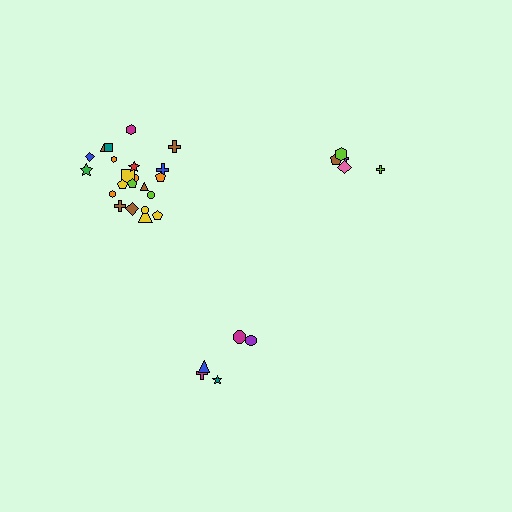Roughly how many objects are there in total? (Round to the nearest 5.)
Roughly 30 objects in total.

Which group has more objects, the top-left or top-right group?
The top-left group.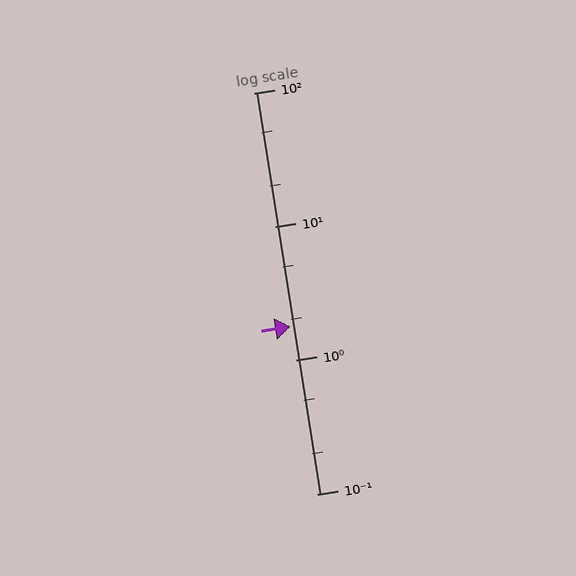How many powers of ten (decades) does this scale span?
The scale spans 3 decades, from 0.1 to 100.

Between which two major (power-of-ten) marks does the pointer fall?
The pointer is between 1 and 10.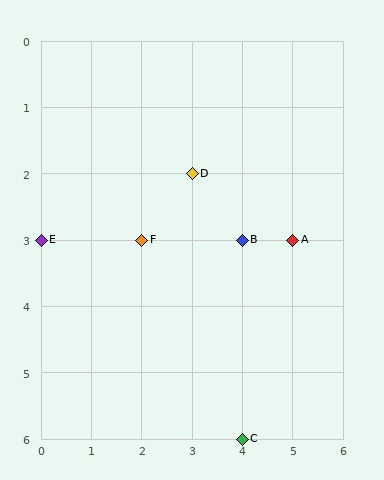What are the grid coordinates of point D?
Point D is at grid coordinates (3, 2).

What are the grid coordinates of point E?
Point E is at grid coordinates (0, 3).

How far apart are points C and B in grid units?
Points C and B are 3 rows apart.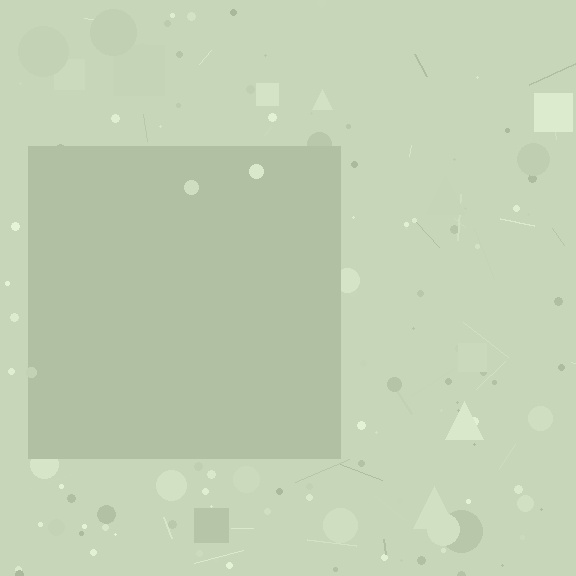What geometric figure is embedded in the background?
A square is embedded in the background.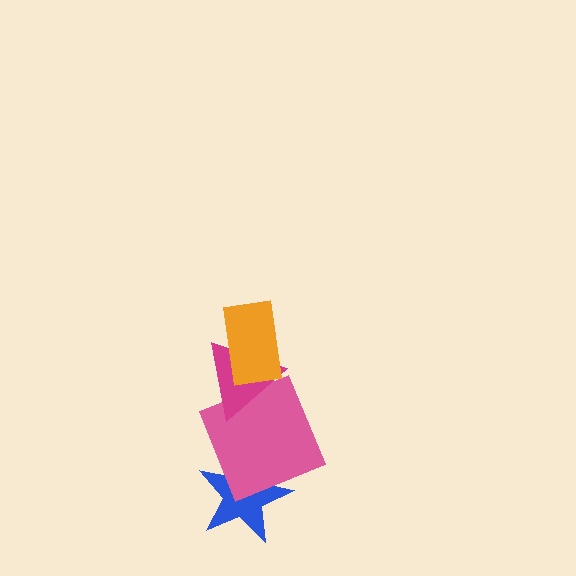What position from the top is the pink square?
The pink square is 3rd from the top.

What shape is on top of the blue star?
The pink square is on top of the blue star.